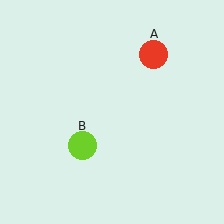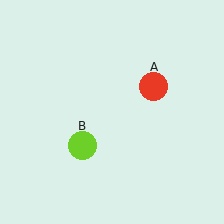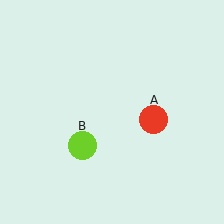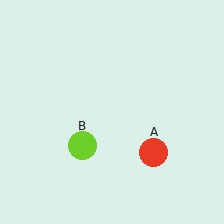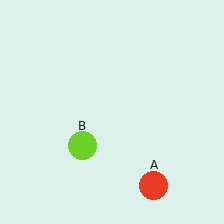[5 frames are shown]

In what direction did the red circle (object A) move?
The red circle (object A) moved down.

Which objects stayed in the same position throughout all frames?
Lime circle (object B) remained stationary.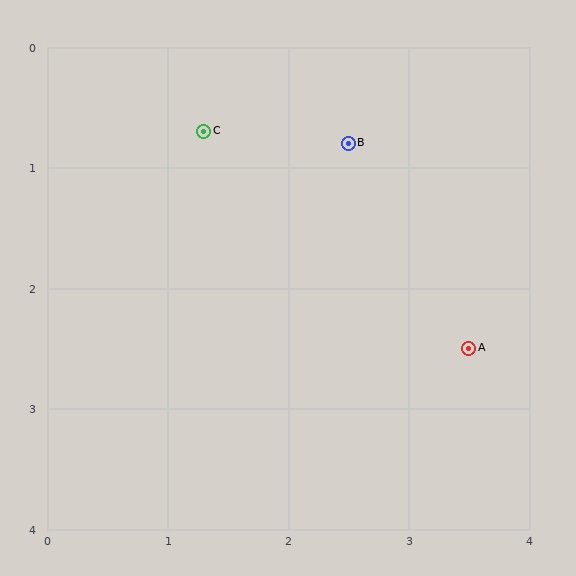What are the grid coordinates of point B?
Point B is at approximately (2.5, 0.8).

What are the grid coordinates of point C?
Point C is at approximately (1.3, 0.7).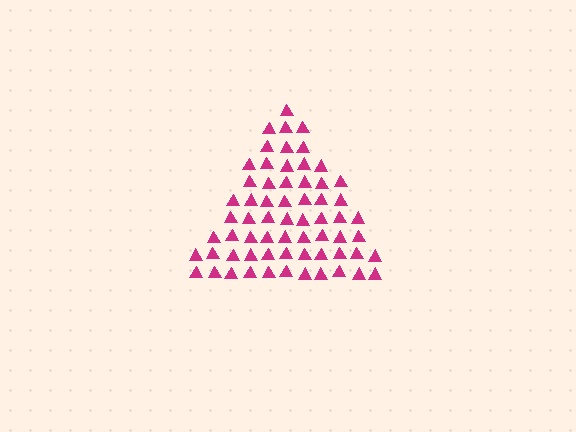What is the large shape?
The large shape is a triangle.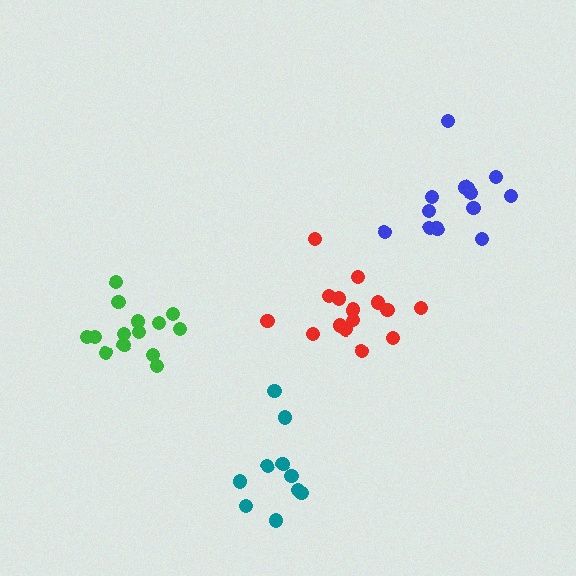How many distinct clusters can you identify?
There are 4 distinct clusters.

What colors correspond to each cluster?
The clusters are colored: green, blue, red, teal.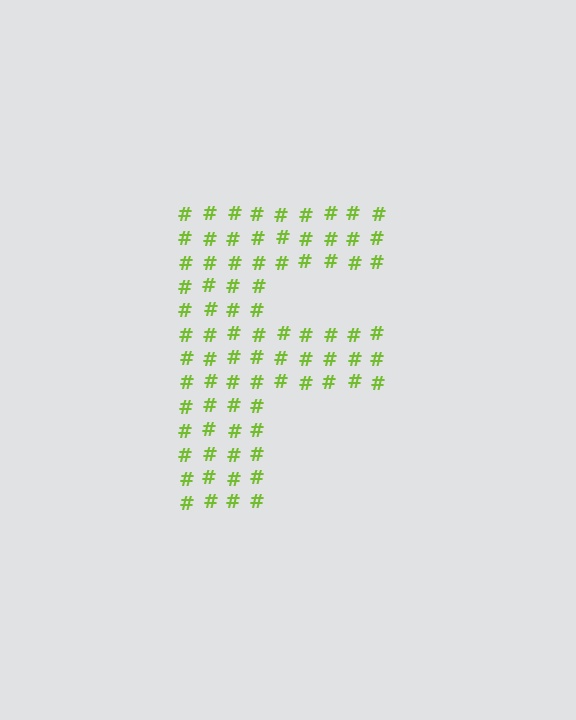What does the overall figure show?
The overall figure shows the letter F.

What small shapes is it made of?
It is made of small hash symbols.